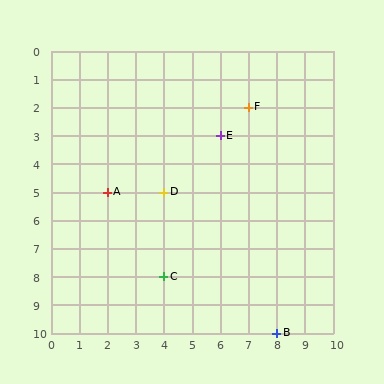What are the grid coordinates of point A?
Point A is at grid coordinates (2, 5).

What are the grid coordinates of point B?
Point B is at grid coordinates (8, 10).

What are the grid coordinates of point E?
Point E is at grid coordinates (6, 3).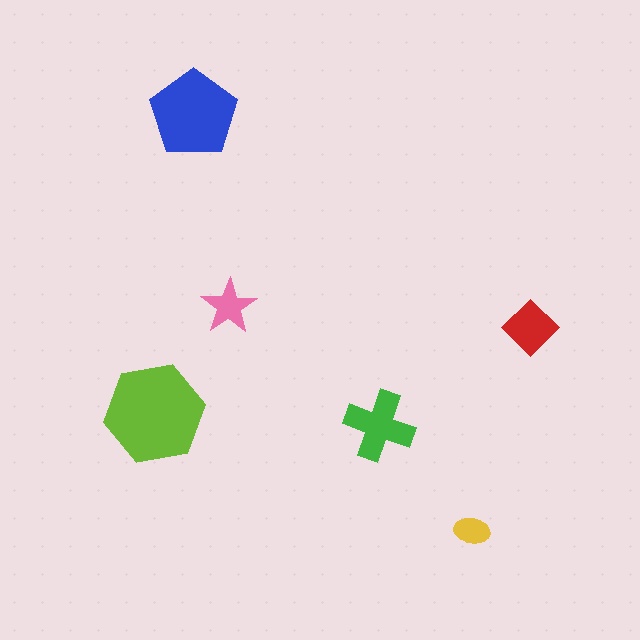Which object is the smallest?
The yellow ellipse.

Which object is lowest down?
The yellow ellipse is bottommost.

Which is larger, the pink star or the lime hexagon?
The lime hexagon.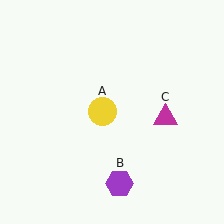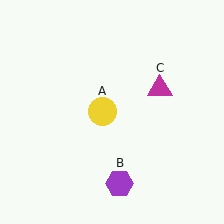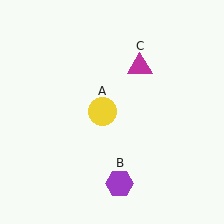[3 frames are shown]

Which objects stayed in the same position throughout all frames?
Yellow circle (object A) and purple hexagon (object B) remained stationary.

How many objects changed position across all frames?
1 object changed position: magenta triangle (object C).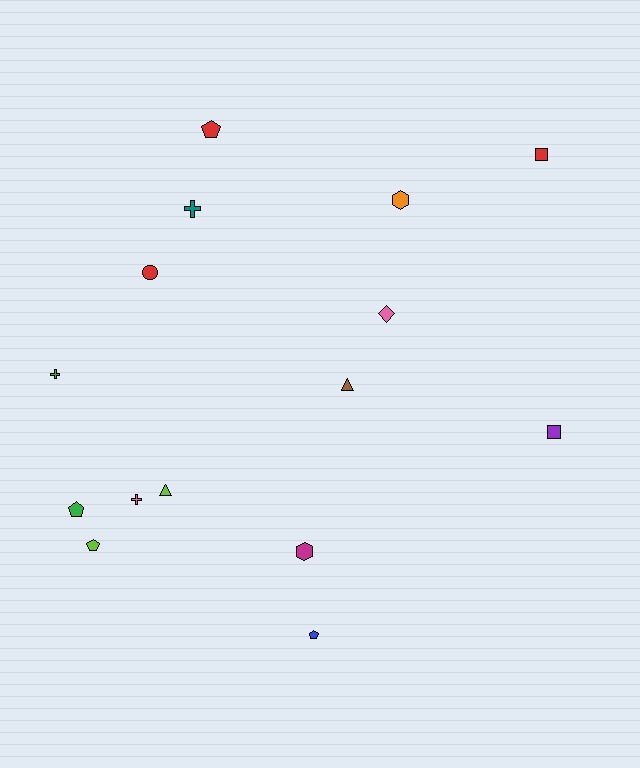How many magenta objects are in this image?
There is 1 magenta object.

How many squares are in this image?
There are 2 squares.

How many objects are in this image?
There are 15 objects.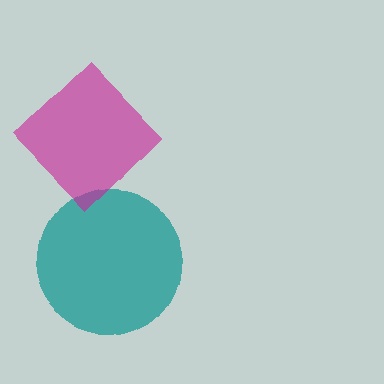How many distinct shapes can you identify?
There are 2 distinct shapes: a teal circle, a magenta diamond.